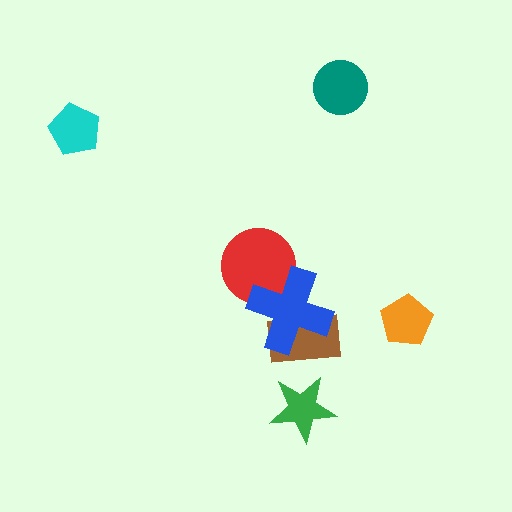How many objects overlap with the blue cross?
2 objects overlap with the blue cross.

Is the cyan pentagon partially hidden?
No, no other shape covers it.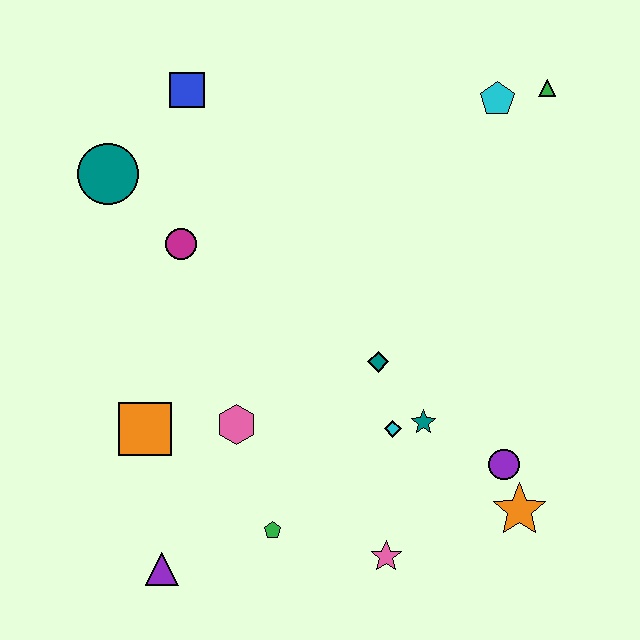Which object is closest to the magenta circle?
The teal circle is closest to the magenta circle.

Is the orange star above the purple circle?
No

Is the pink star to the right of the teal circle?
Yes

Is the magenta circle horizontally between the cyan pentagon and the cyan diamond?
No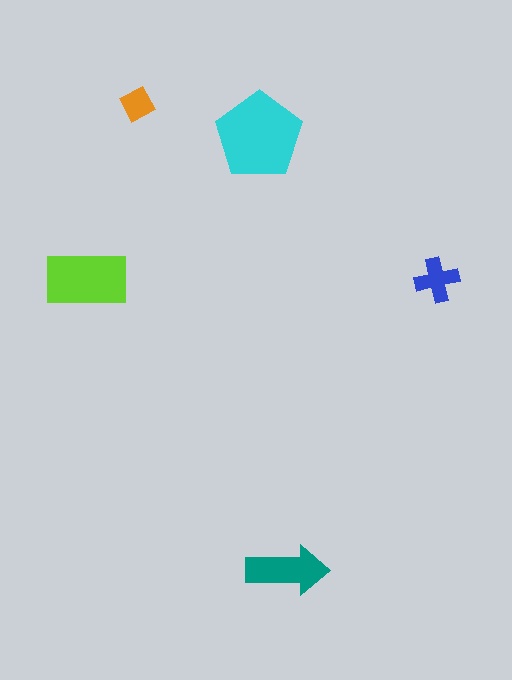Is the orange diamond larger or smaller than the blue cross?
Smaller.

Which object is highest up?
The orange diamond is topmost.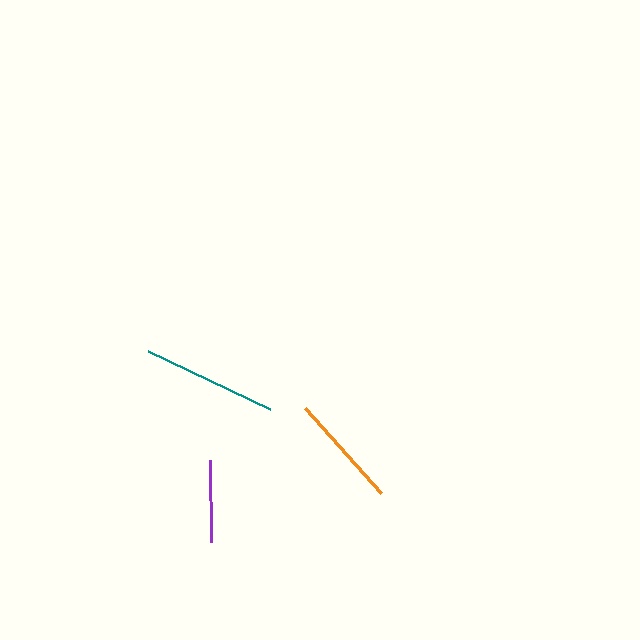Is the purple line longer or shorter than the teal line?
The teal line is longer than the purple line.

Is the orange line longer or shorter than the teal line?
The teal line is longer than the orange line.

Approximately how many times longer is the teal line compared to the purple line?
The teal line is approximately 1.7 times the length of the purple line.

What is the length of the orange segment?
The orange segment is approximately 114 pixels long.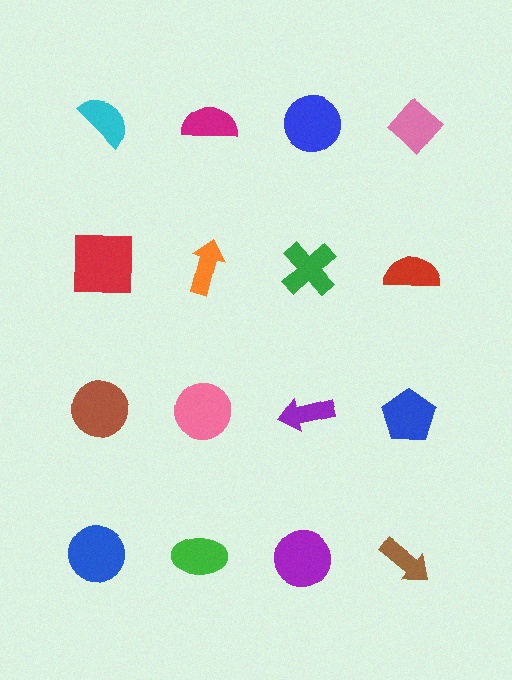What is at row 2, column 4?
A red semicircle.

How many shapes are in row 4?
4 shapes.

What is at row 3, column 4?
A blue pentagon.